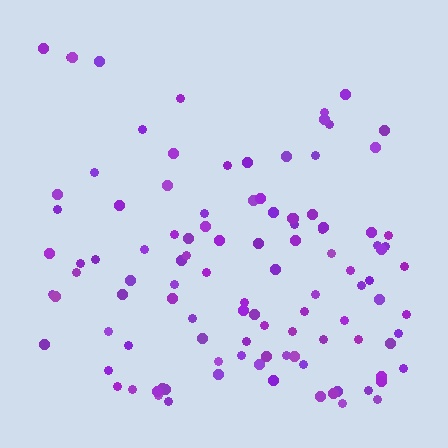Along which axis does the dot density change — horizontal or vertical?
Vertical.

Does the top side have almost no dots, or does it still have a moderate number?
Still a moderate number, just noticeably fewer than the bottom.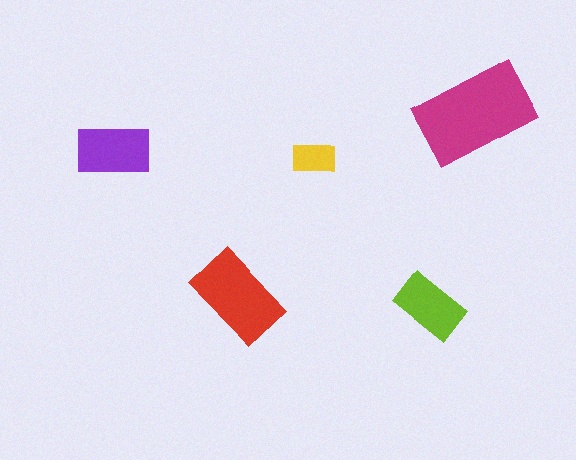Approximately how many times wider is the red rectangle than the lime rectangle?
About 1.5 times wider.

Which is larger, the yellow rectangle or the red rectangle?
The red one.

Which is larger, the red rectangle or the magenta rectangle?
The magenta one.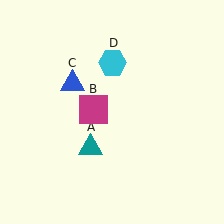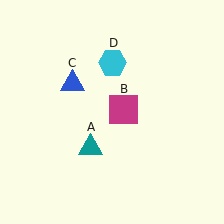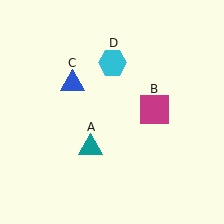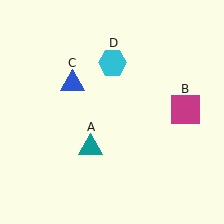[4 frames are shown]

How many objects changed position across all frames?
1 object changed position: magenta square (object B).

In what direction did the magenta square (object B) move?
The magenta square (object B) moved right.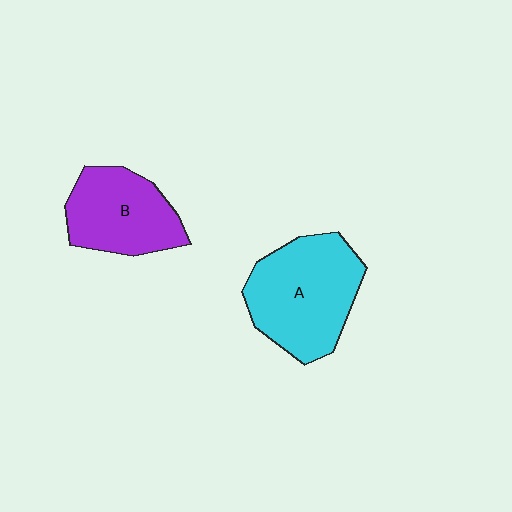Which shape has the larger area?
Shape A (cyan).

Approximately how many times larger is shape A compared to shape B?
Approximately 1.3 times.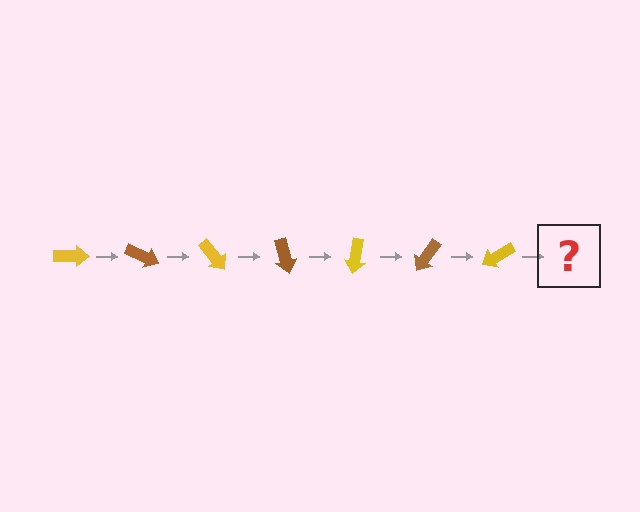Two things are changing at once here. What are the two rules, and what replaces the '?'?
The two rules are that it rotates 25 degrees each step and the color cycles through yellow and brown. The '?' should be a brown arrow, rotated 175 degrees from the start.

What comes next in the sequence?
The next element should be a brown arrow, rotated 175 degrees from the start.